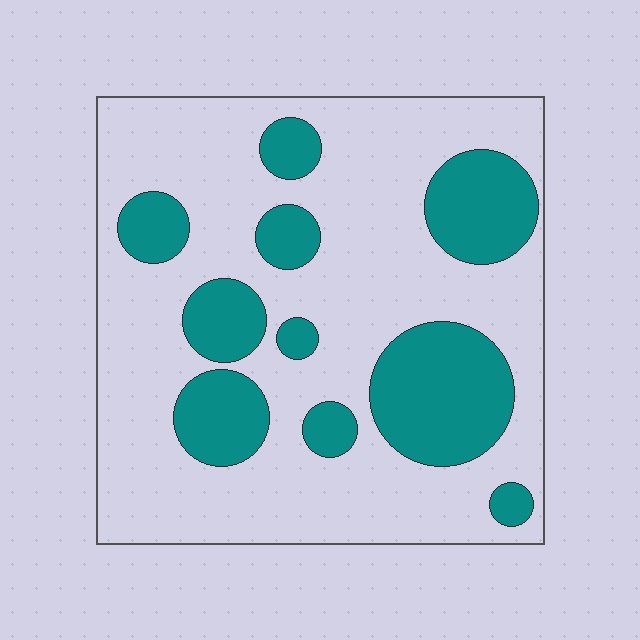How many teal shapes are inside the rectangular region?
10.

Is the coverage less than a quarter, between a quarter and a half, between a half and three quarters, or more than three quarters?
Between a quarter and a half.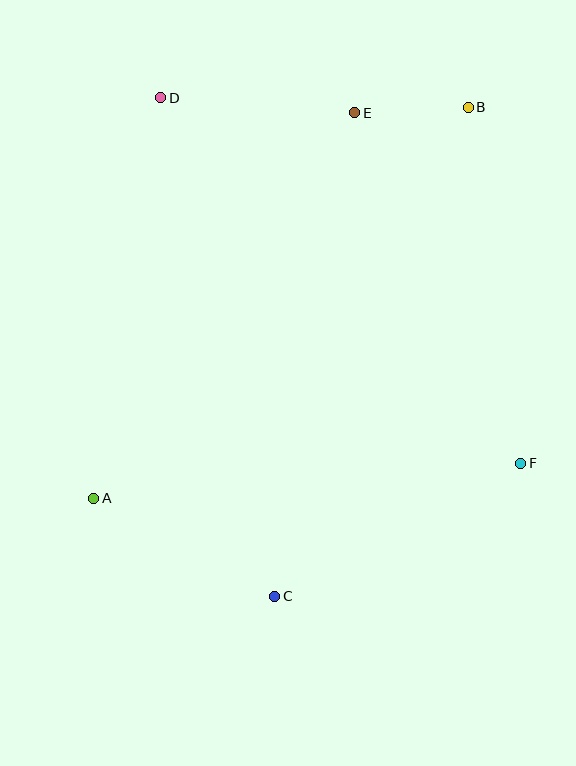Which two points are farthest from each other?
Points A and B are farthest from each other.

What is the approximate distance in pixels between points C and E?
The distance between C and E is approximately 490 pixels.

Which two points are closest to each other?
Points B and E are closest to each other.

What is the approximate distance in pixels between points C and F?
The distance between C and F is approximately 279 pixels.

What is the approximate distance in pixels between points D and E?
The distance between D and E is approximately 194 pixels.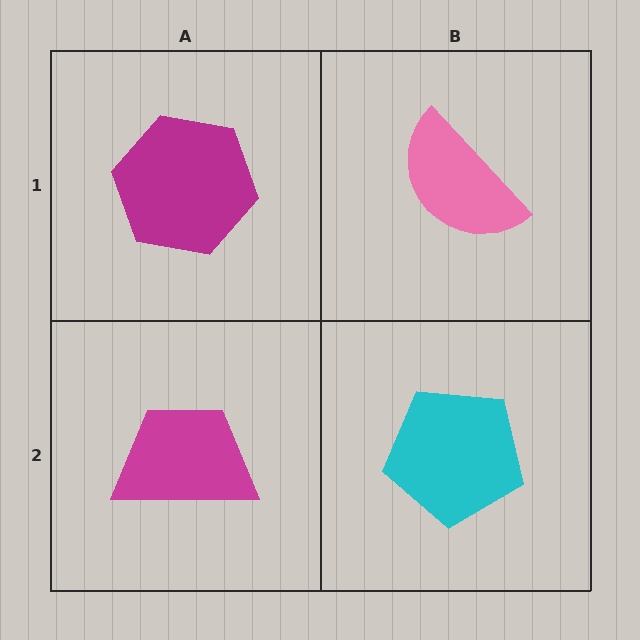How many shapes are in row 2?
2 shapes.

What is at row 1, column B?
A pink semicircle.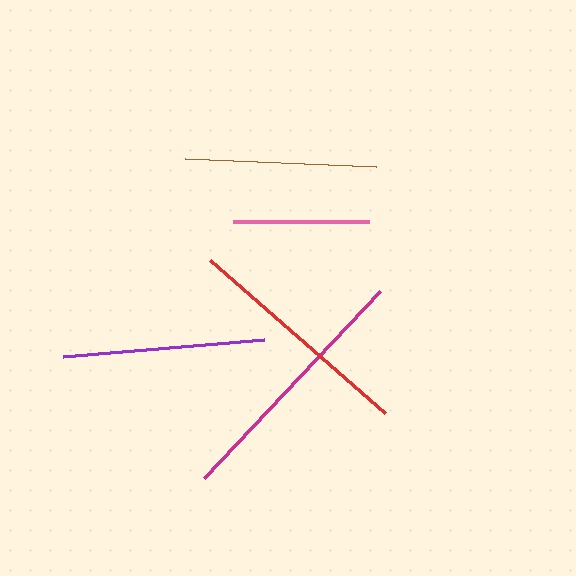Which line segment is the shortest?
The pink line is the shortest at approximately 136 pixels.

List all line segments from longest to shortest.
From longest to shortest: magenta, red, purple, brown, pink.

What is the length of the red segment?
The red segment is approximately 232 pixels long.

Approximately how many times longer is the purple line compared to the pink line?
The purple line is approximately 1.5 times the length of the pink line.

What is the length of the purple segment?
The purple segment is approximately 202 pixels long.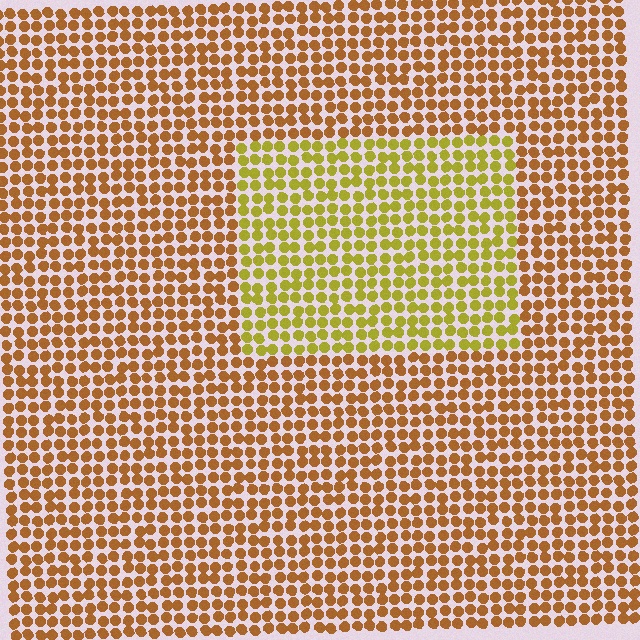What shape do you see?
I see a rectangle.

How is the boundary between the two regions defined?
The boundary is defined purely by a slight shift in hue (about 34 degrees). Spacing, size, and orientation are identical on both sides.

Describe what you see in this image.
The image is filled with small brown elements in a uniform arrangement. A rectangle-shaped region is visible where the elements are tinted to a slightly different hue, forming a subtle color boundary.